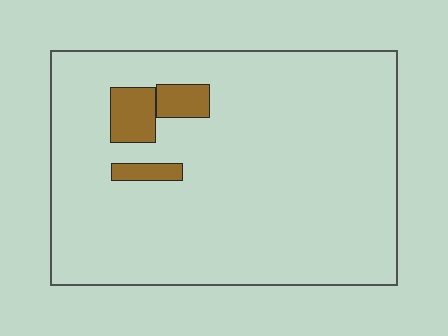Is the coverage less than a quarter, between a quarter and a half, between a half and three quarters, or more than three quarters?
Less than a quarter.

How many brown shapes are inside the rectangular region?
3.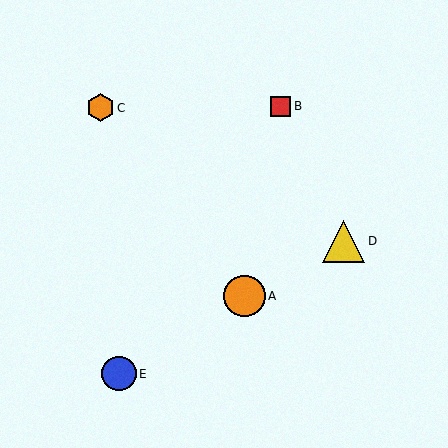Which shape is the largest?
The yellow triangle (labeled D) is the largest.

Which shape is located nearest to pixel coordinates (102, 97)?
The orange hexagon (labeled C) at (100, 108) is nearest to that location.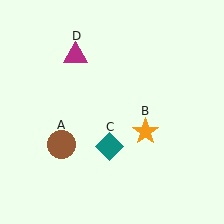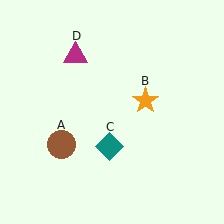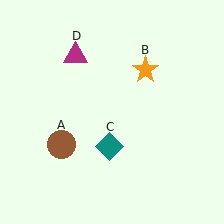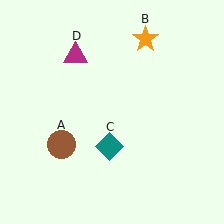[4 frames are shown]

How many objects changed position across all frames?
1 object changed position: orange star (object B).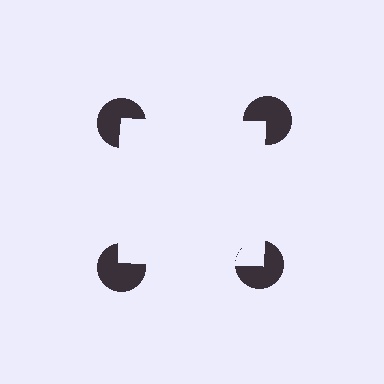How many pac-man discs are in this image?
There are 4 — one at each vertex of the illusory square.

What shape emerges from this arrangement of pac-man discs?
An illusory square — its edges are inferred from the aligned wedge cuts in the pac-man discs, not physically drawn.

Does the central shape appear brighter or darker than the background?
It typically appears slightly brighter than the background, even though no actual brightness change is drawn.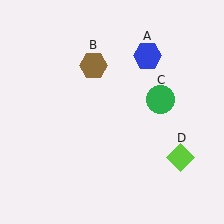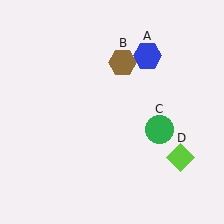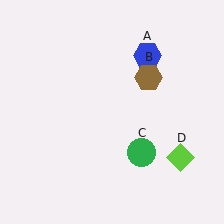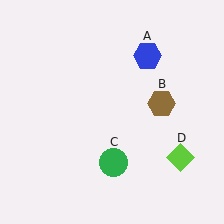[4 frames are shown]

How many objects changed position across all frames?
2 objects changed position: brown hexagon (object B), green circle (object C).